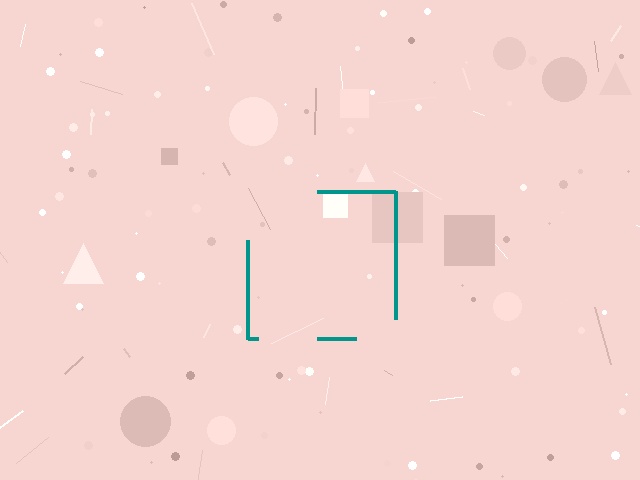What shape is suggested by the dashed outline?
The dashed outline suggests a square.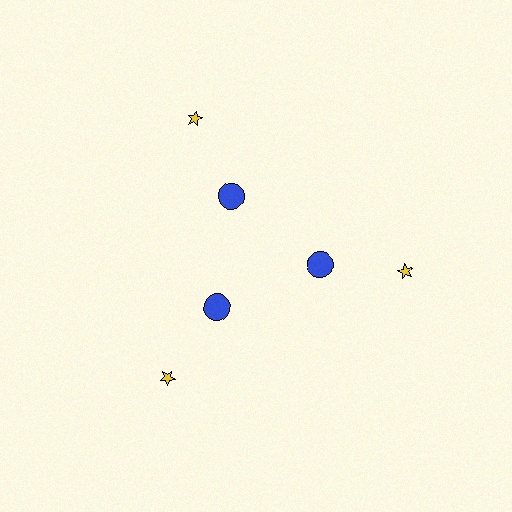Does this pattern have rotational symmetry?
Yes, this pattern has 3-fold rotational symmetry. It looks the same after rotating 120 degrees around the center.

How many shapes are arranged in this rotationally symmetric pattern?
There are 6 shapes, arranged in 3 groups of 2.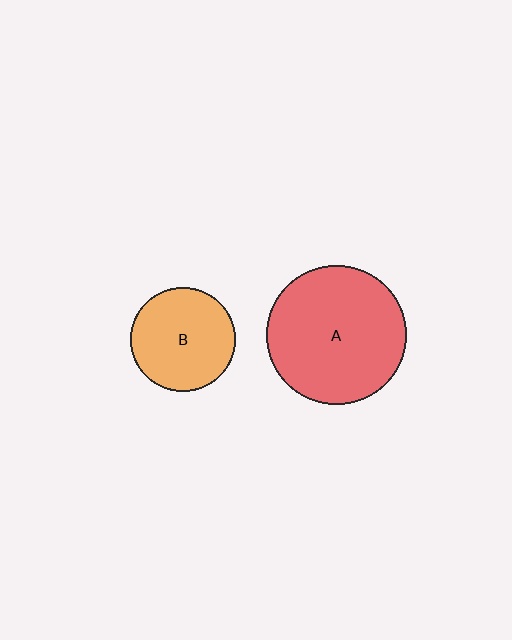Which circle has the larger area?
Circle A (red).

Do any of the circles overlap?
No, none of the circles overlap.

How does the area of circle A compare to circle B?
Approximately 1.8 times.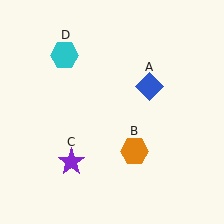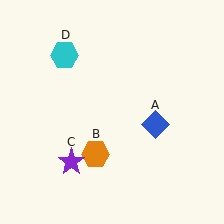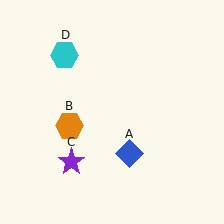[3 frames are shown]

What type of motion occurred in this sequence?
The blue diamond (object A), orange hexagon (object B) rotated clockwise around the center of the scene.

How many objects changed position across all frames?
2 objects changed position: blue diamond (object A), orange hexagon (object B).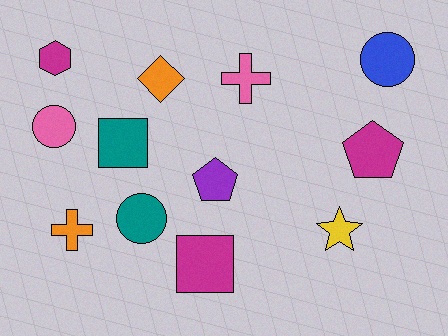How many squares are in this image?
There are 2 squares.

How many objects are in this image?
There are 12 objects.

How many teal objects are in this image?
There are 2 teal objects.